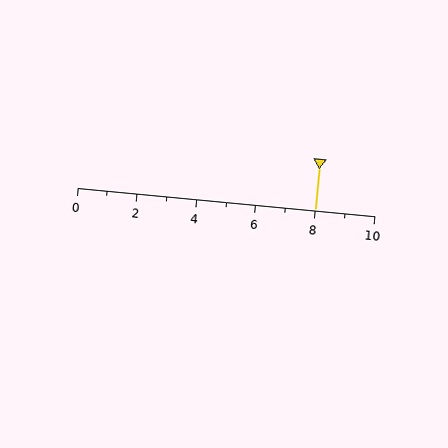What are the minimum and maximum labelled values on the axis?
The axis runs from 0 to 10.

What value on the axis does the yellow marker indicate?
The marker indicates approximately 8.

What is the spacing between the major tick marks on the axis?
The major ticks are spaced 2 apart.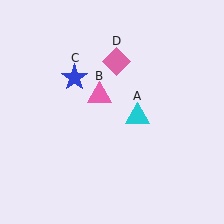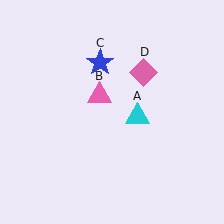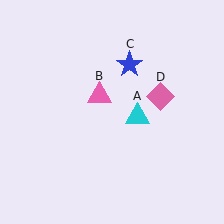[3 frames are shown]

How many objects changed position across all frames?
2 objects changed position: blue star (object C), pink diamond (object D).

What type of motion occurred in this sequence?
The blue star (object C), pink diamond (object D) rotated clockwise around the center of the scene.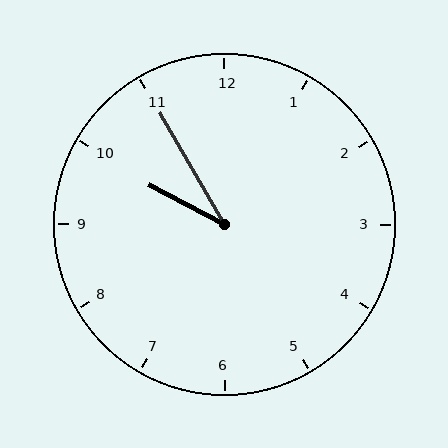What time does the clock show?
9:55.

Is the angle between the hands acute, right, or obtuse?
It is acute.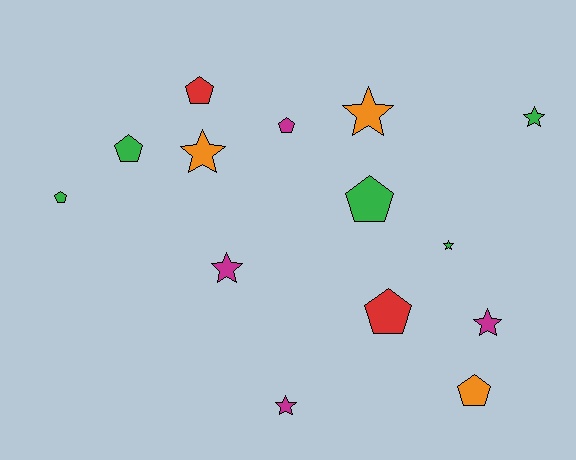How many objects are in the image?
There are 14 objects.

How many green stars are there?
There are 2 green stars.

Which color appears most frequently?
Green, with 5 objects.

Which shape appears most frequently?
Pentagon, with 7 objects.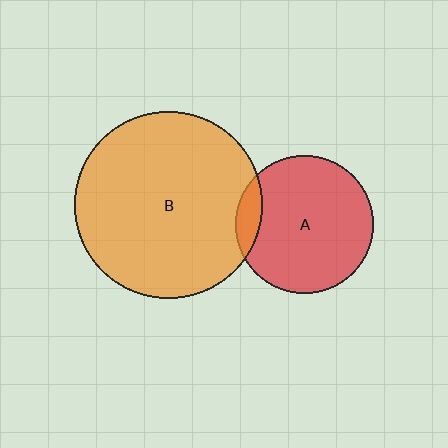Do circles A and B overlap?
Yes.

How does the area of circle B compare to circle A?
Approximately 1.8 times.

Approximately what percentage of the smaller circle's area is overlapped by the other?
Approximately 10%.